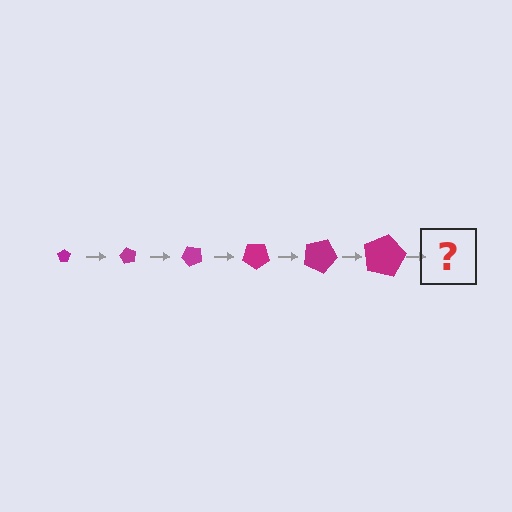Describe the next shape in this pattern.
It should be a pentagon, larger than the previous one and rotated 360 degrees from the start.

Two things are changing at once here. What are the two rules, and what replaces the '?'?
The two rules are that the pentagon grows larger each step and it rotates 60 degrees each step. The '?' should be a pentagon, larger than the previous one and rotated 360 degrees from the start.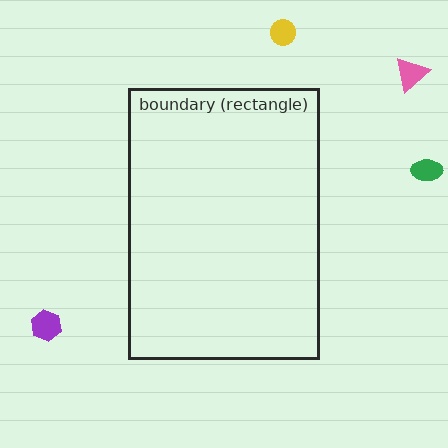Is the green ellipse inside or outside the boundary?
Outside.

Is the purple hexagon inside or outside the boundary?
Outside.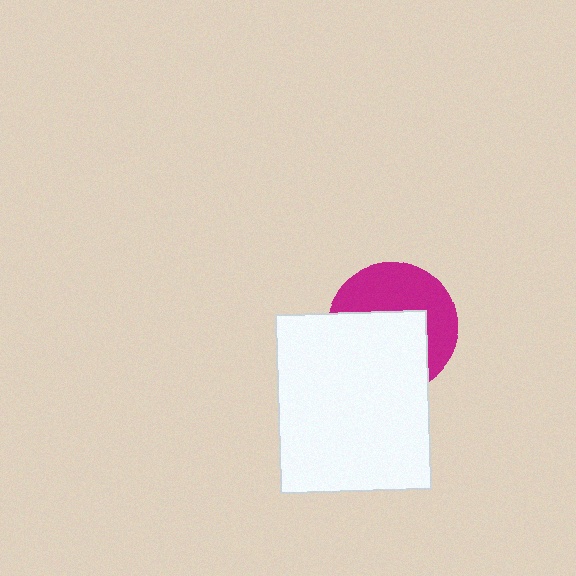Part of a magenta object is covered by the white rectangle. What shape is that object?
It is a circle.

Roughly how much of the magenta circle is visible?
About half of it is visible (roughly 47%).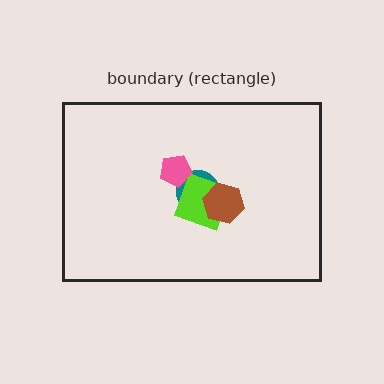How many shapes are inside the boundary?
4 inside, 0 outside.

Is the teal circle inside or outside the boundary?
Inside.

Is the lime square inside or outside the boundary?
Inside.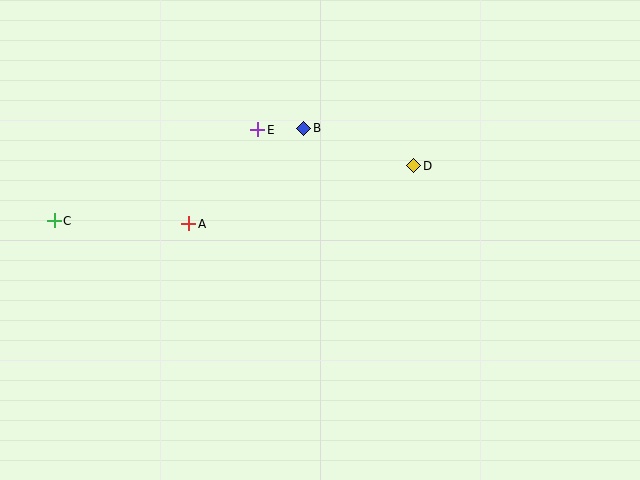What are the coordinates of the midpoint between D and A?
The midpoint between D and A is at (301, 195).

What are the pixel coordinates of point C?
Point C is at (54, 221).